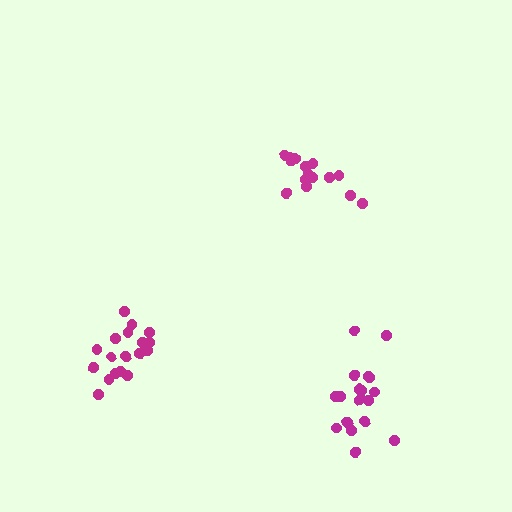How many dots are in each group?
Group 1: 18 dots, Group 2: 20 dots, Group 3: 15 dots (53 total).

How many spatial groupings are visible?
There are 3 spatial groupings.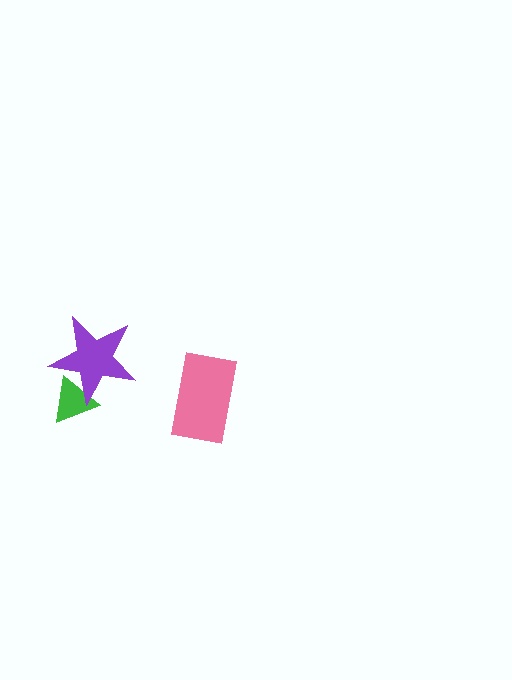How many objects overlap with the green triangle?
1 object overlaps with the green triangle.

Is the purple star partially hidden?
No, no other shape covers it.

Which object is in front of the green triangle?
The purple star is in front of the green triangle.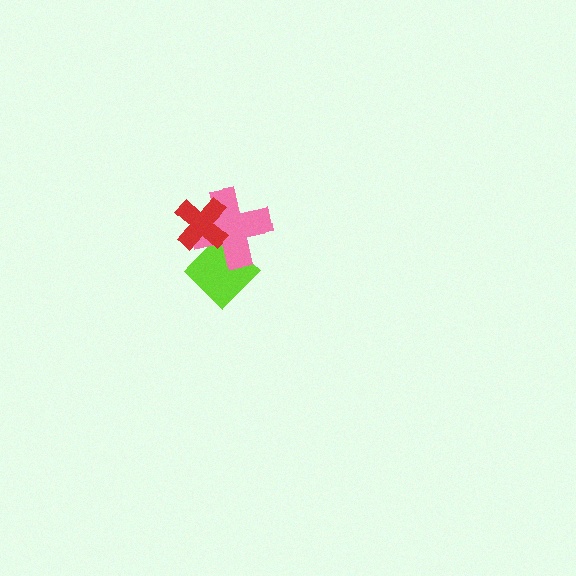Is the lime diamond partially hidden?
Yes, it is partially covered by another shape.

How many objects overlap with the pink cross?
2 objects overlap with the pink cross.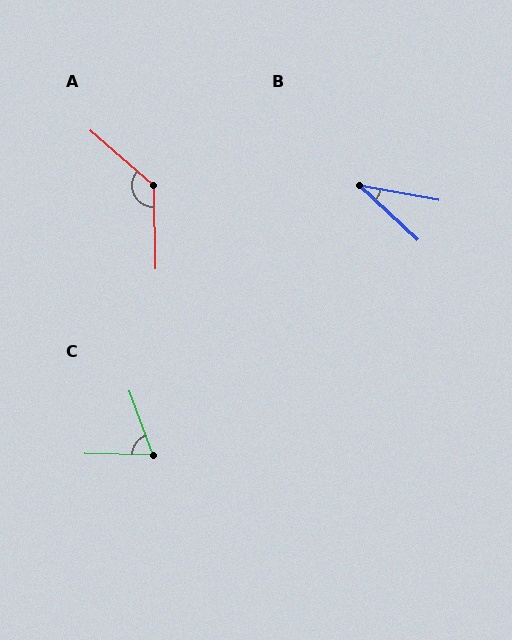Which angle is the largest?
A, at approximately 132 degrees.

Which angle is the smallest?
B, at approximately 33 degrees.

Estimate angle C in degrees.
Approximately 69 degrees.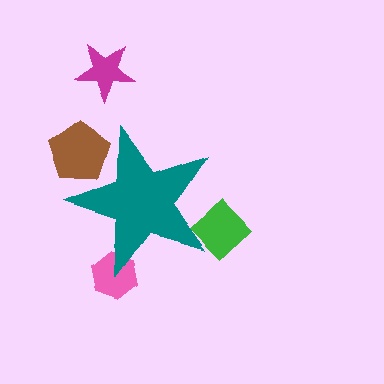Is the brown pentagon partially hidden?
Yes, the brown pentagon is partially hidden behind the teal star.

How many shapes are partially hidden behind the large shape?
3 shapes are partially hidden.